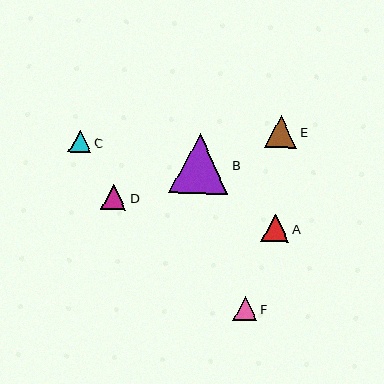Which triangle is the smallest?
Triangle C is the smallest with a size of approximately 23 pixels.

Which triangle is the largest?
Triangle B is the largest with a size of approximately 60 pixels.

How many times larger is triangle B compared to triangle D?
Triangle B is approximately 2.4 times the size of triangle D.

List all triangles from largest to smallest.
From largest to smallest: B, E, A, D, F, C.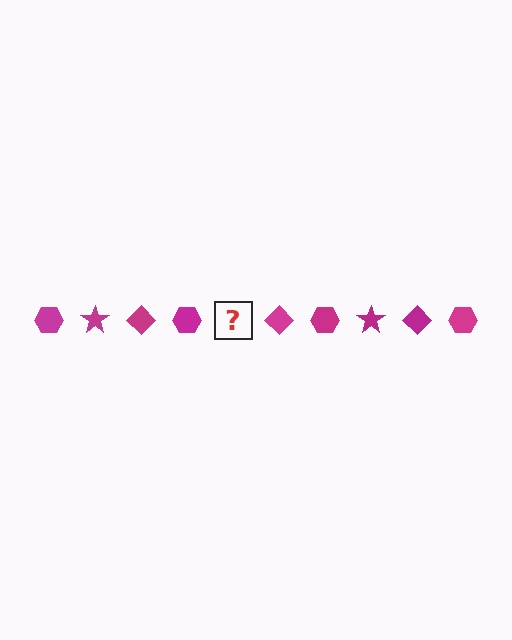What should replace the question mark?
The question mark should be replaced with a magenta star.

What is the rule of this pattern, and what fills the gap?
The rule is that the pattern cycles through hexagon, star, diamond shapes in magenta. The gap should be filled with a magenta star.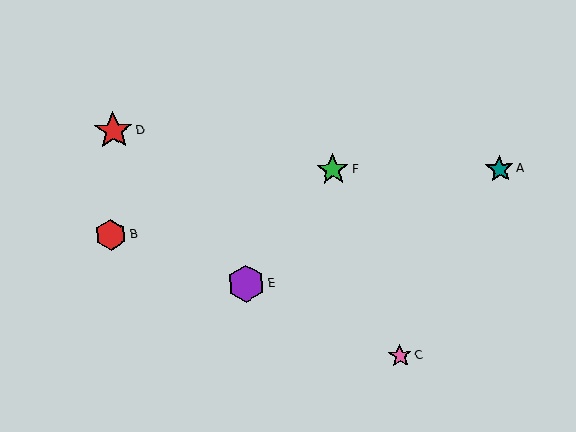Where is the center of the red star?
The center of the red star is at (114, 131).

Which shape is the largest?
The red star (labeled D) is the largest.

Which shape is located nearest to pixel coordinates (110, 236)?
The red hexagon (labeled B) at (111, 235) is nearest to that location.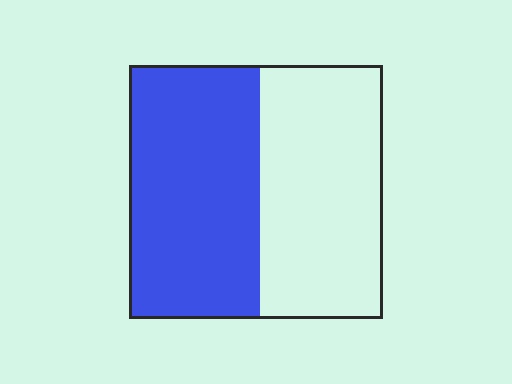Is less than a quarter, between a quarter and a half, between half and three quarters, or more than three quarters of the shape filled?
Between half and three quarters.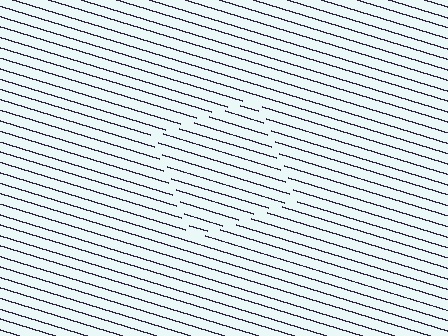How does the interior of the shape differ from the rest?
The interior of the shape contains the same grating, shifted by half a period — the contour is defined by the phase discontinuity where line-ends from the inner and outer gratings abut.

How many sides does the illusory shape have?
4 sides — the line-ends trace a square.